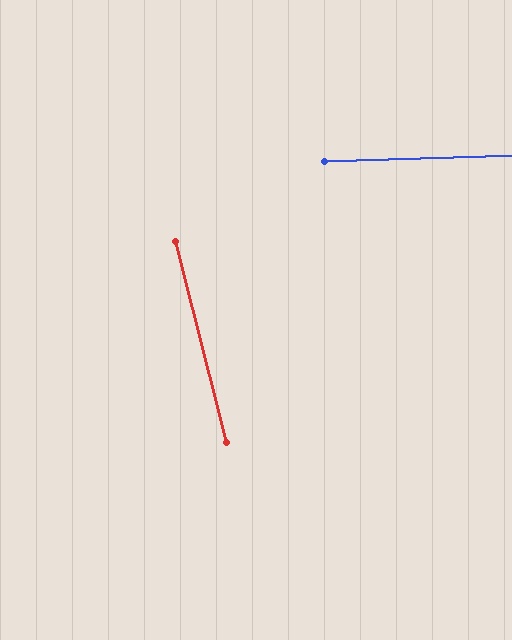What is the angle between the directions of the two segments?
Approximately 78 degrees.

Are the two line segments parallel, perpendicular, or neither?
Neither parallel nor perpendicular — they differ by about 78°.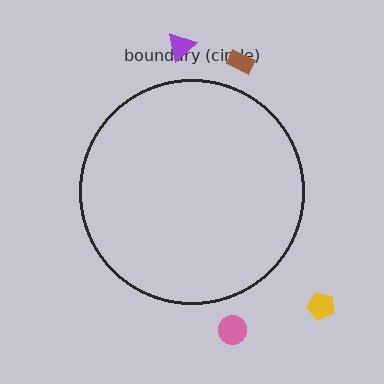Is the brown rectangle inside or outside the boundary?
Outside.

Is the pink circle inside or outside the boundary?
Outside.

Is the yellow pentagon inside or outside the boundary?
Outside.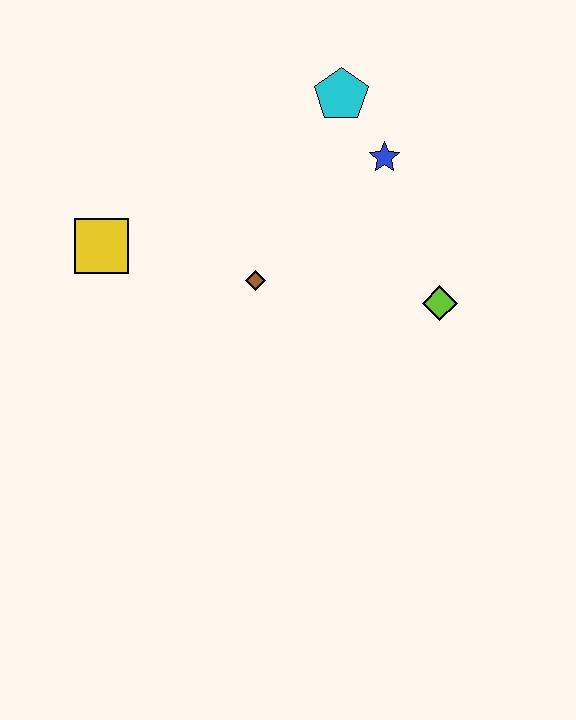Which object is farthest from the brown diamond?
The cyan pentagon is farthest from the brown diamond.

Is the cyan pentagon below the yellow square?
No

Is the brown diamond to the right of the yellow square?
Yes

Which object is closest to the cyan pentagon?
The blue star is closest to the cyan pentagon.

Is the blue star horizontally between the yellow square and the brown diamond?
No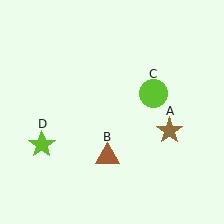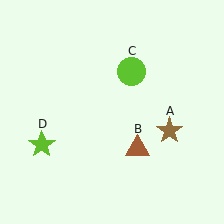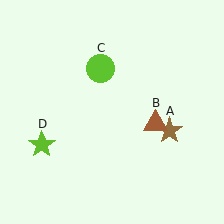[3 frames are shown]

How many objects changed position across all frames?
2 objects changed position: brown triangle (object B), lime circle (object C).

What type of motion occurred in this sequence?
The brown triangle (object B), lime circle (object C) rotated counterclockwise around the center of the scene.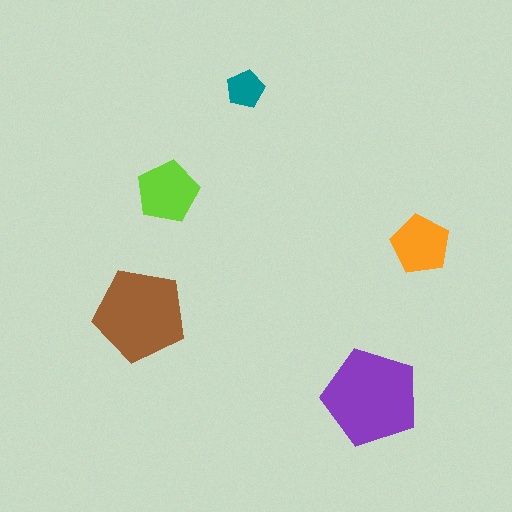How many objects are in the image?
There are 5 objects in the image.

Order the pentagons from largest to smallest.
the purple one, the brown one, the lime one, the orange one, the teal one.